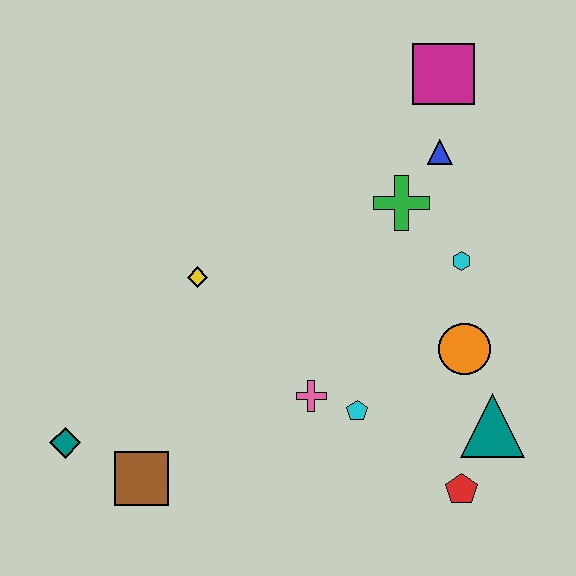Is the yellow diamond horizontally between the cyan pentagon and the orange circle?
No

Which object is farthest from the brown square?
The magenta square is farthest from the brown square.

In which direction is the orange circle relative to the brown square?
The orange circle is to the right of the brown square.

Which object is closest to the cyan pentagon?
The pink cross is closest to the cyan pentagon.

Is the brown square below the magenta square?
Yes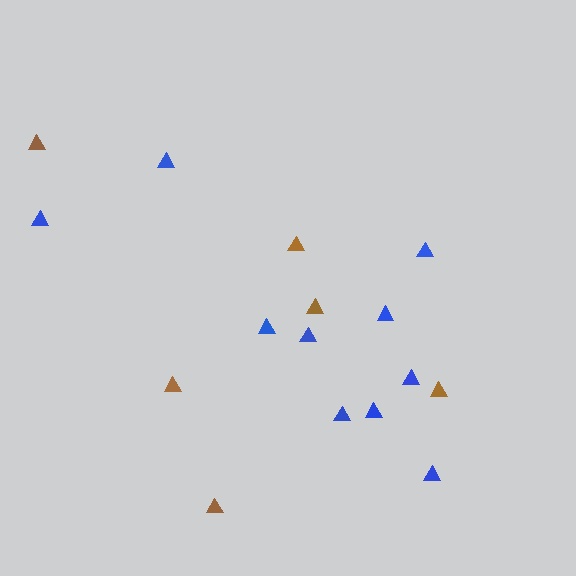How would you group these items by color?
There are 2 groups: one group of blue triangles (10) and one group of brown triangles (6).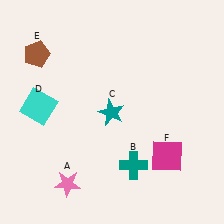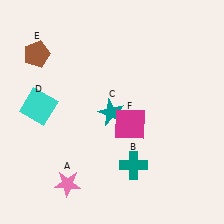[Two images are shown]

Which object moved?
The magenta square (F) moved left.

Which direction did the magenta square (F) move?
The magenta square (F) moved left.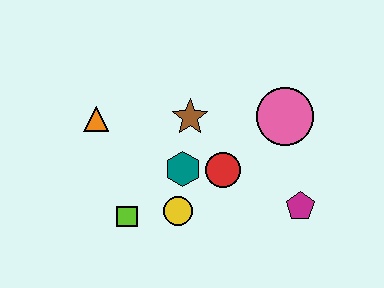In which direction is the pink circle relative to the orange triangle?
The pink circle is to the right of the orange triangle.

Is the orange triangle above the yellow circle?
Yes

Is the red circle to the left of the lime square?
No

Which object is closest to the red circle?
The teal hexagon is closest to the red circle.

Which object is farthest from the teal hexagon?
The magenta pentagon is farthest from the teal hexagon.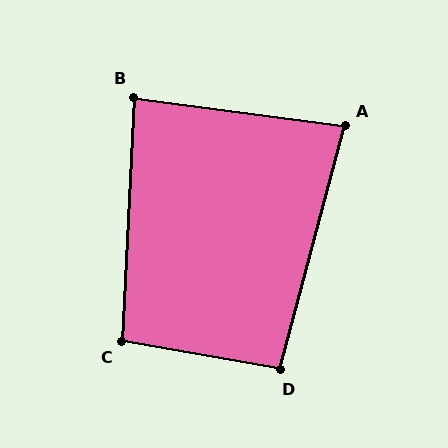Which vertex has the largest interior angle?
C, at approximately 97 degrees.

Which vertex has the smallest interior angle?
A, at approximately 83 degrees.